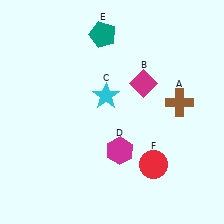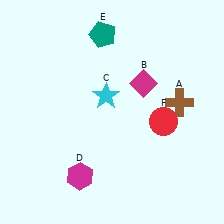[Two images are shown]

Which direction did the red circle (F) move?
The red circle (F) moved up.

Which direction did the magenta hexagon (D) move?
The magenta hexagon (D) moved left.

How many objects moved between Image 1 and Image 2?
2 objects moved between the two images.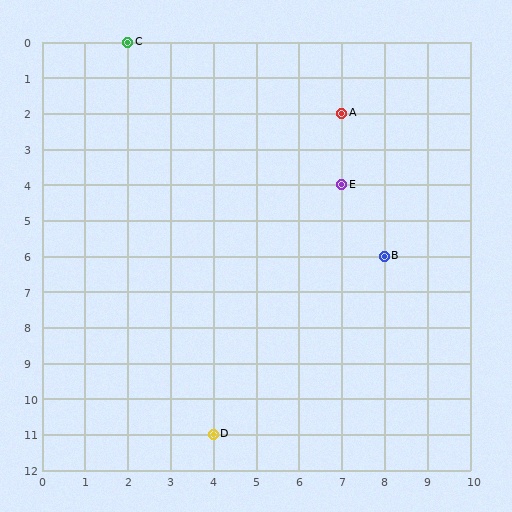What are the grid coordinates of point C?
Point C is at grid coordinates (2, 0).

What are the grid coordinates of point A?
Point A is at grid coordinates (7, 2).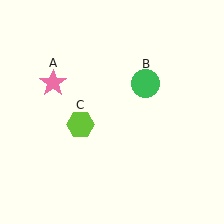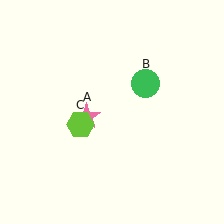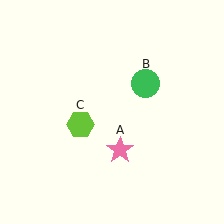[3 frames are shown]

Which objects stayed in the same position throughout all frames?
Green circle (object B) and lime hexagon (object C) remained stationary.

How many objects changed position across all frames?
1 object changed position: pink star (object A).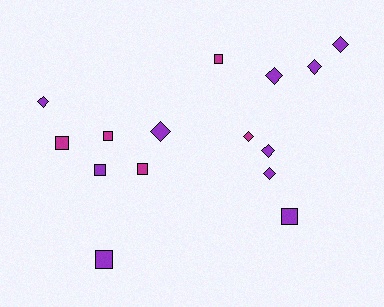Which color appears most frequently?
Purple, with 10 objects.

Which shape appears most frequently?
Diamond, with 8 objects.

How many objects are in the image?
There are 15 objects.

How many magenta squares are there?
There are 4 magenta squares.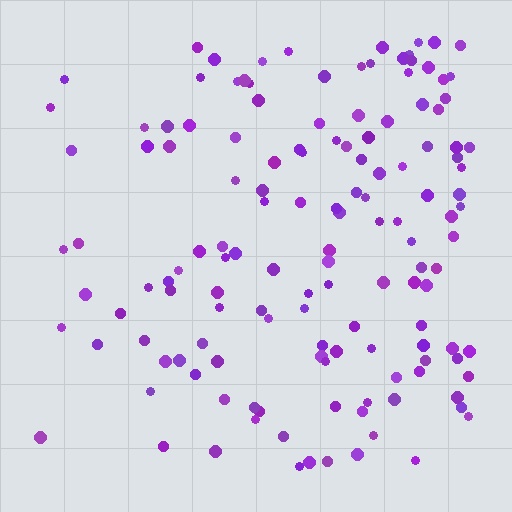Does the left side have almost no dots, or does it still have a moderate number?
Still a moderate number, just noticeably fewer than the right.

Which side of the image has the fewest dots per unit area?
The left.